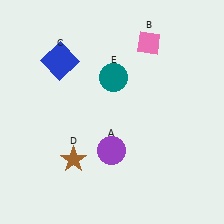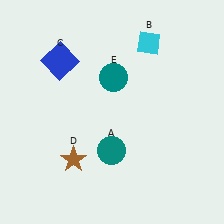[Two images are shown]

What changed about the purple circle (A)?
In Image 1, A is purple. In Image 2, it changed to teal.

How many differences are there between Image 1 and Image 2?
There are 2 differences between the two images.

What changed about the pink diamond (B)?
In Image 1, B is pink. In Image 2, it changed to cyan.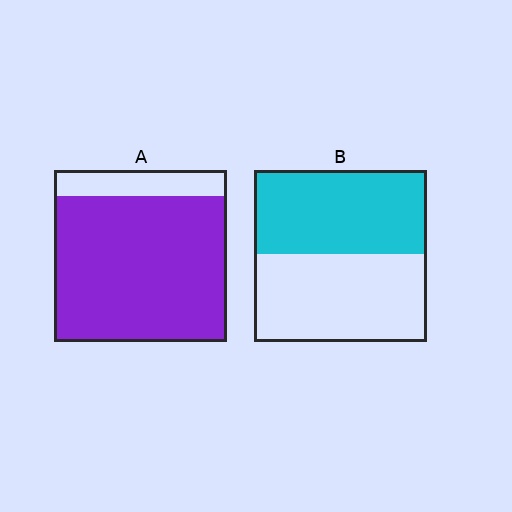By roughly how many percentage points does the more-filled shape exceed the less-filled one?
By roughly 35 percentage points (A over B).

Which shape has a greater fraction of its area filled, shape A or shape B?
Shape A.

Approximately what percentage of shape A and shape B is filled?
A is approximately 85% and B is approximately 50%.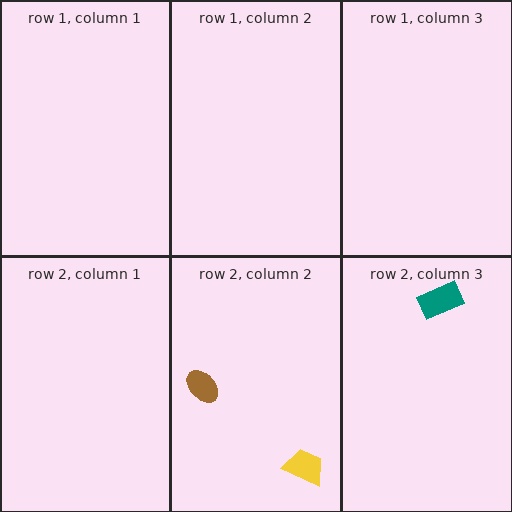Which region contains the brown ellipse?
The row 2, column 2 region.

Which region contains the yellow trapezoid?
The row 2, column 2 region.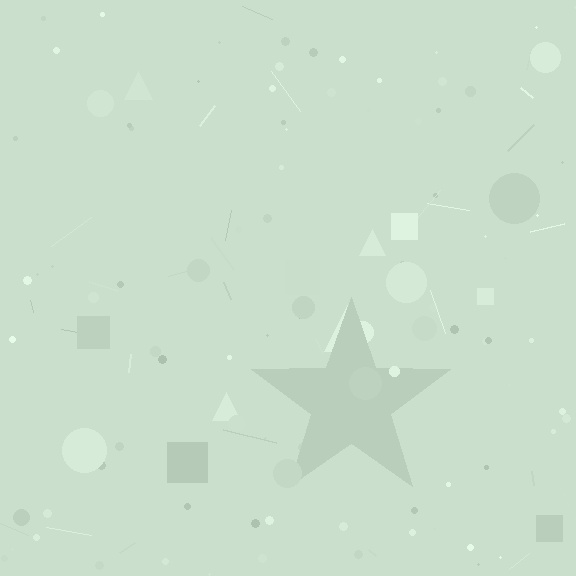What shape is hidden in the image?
A star is hidden in the image.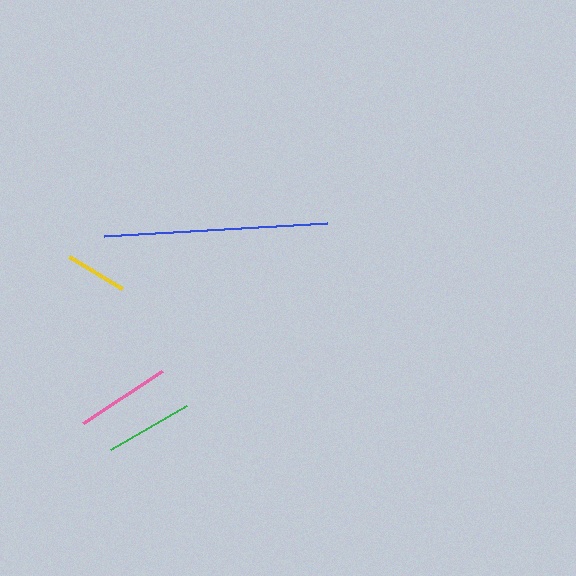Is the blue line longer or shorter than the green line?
The blue line is longer than the green line.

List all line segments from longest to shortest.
From longest to shortest: blue, pink, green, yellow.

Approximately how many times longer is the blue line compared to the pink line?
The blue line is approximately 2.4 times the length of the pink line.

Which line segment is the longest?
The blue line is the longest at approximately 223 pixels.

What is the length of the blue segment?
The blue segment is approximately 223 pixels long.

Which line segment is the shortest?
The yellow line is the shortest at approximately 62 pixels.